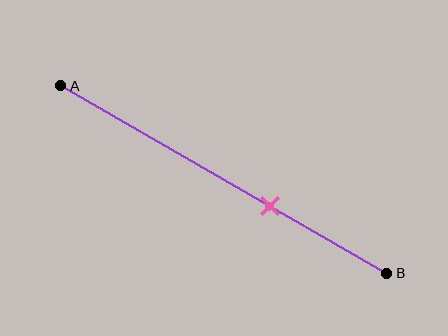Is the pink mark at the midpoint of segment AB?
No, the mark is at about 65% from A, not at the 50% midpoint.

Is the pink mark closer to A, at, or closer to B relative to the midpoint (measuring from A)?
The pink mark is closer to point B than the midpoint of segment AB.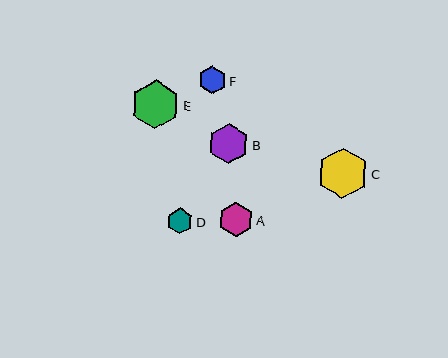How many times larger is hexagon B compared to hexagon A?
Hexagon B is approximately 1.2 times the size of hexagon A.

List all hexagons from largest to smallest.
From largest to smallest: C, E, B, A, F, D.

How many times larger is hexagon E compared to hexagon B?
Hexagon E is approximately 1.2 times the size of hexagon B.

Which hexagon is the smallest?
Hexagon D is the smallest with a size of approximately 26 pixels.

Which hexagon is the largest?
Hexagon C is the largest with a size of approximately 51 pixels.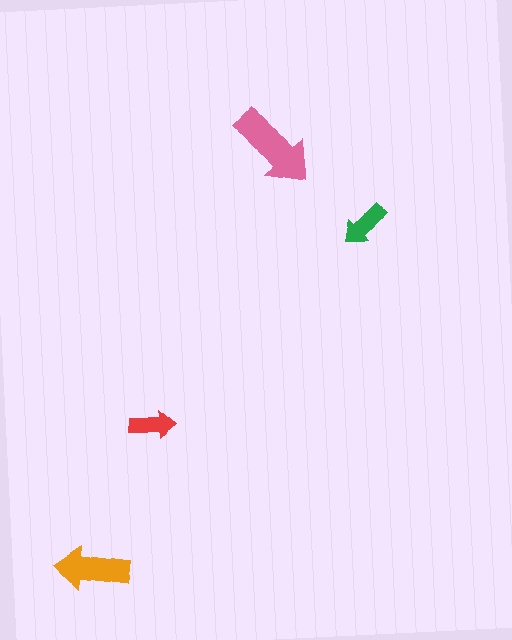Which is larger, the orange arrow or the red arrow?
The orange one.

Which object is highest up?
The pink arrow is topmost.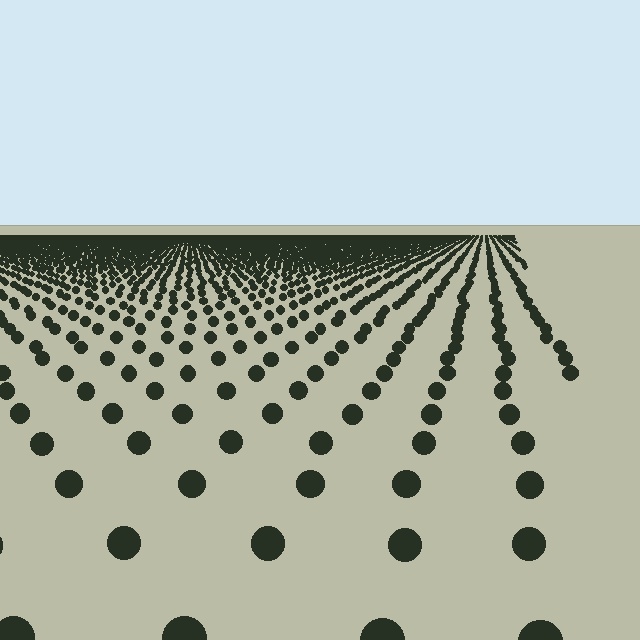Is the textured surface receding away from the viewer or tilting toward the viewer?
The surface is receding away from the viewer. Texture elements get smaller and denser toward the top.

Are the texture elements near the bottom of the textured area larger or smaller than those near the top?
Larger. Near the bottom, elements are closer to the viewer and appear at a bigger on-screen size.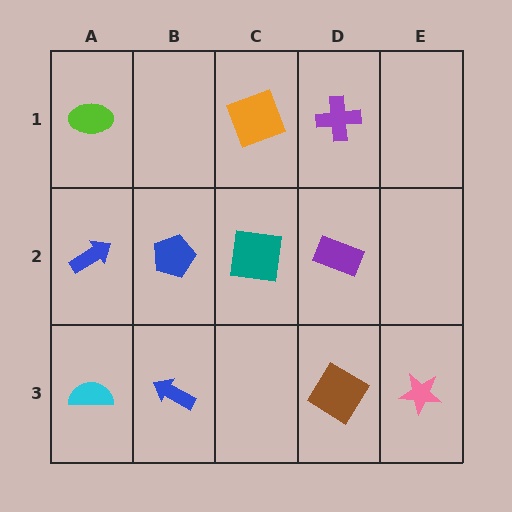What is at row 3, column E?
A pink star.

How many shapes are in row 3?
4 shapes.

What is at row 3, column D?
A brown diamond.